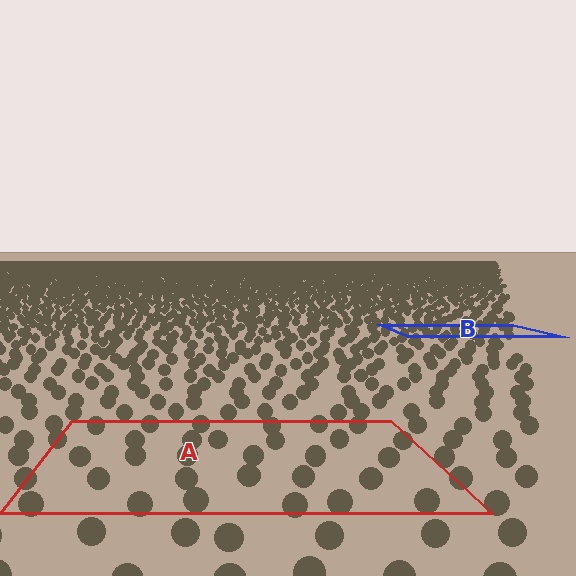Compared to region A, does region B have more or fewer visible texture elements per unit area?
Region B has more texture elements per unit area — they are packed more densely because it is farther away.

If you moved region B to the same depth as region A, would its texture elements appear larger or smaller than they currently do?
They would appear larger. At a closer depth, the same texture elements are projected at a bigger on-screen size.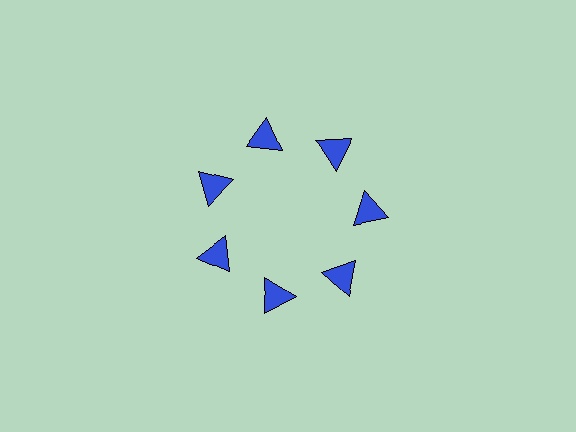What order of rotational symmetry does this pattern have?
This pattern has 7-fold rotational symmetry.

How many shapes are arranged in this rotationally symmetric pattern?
There are 7 shapes, arranged in 7 groups of 1.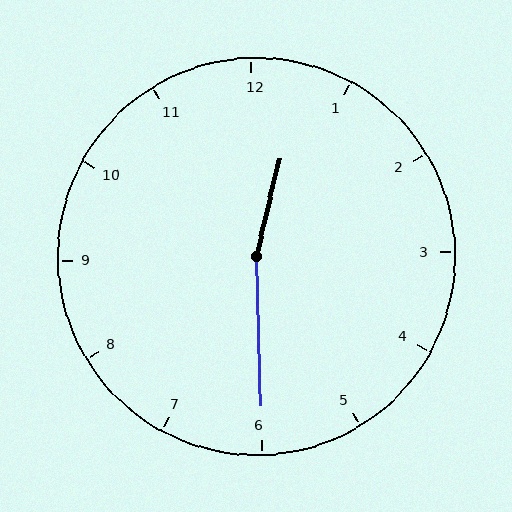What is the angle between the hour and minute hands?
Approximately 165 degrees.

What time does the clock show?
12:30.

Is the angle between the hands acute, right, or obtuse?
It is obtuse.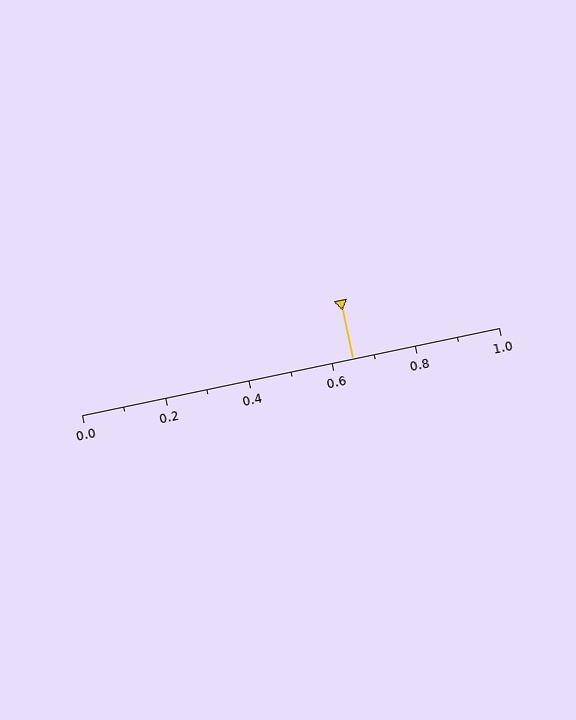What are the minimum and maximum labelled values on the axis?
The axis runs from 0.0 to 1.0.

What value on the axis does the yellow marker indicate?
The marker indicates approximately 0.65.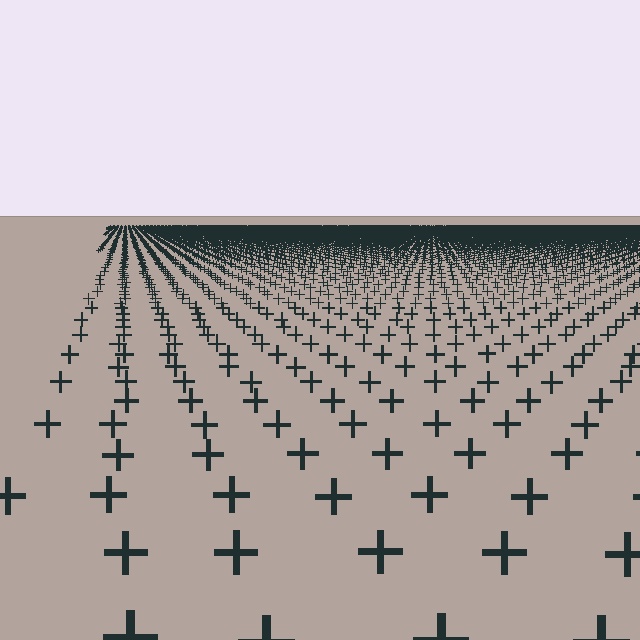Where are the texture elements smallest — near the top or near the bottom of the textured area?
Near the top.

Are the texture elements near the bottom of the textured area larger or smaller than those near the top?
Larger. Near the bottom, elements are closer to the viewer and appear at a bigger on-screen size.